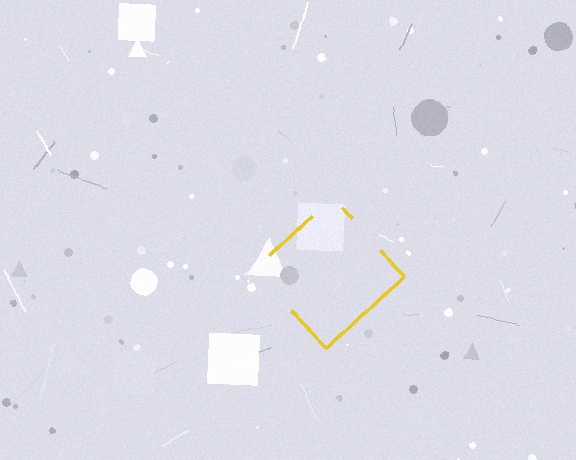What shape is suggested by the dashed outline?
The dashed outline suggests a diamond.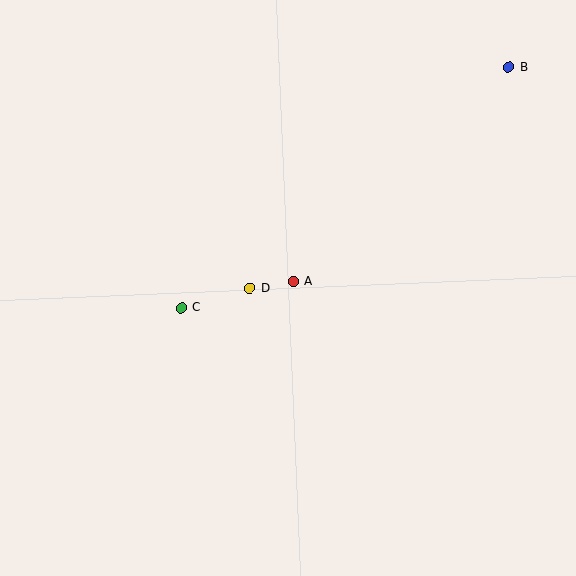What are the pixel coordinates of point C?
Point C is at (181, 308).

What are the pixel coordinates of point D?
Point D is at (250, 289).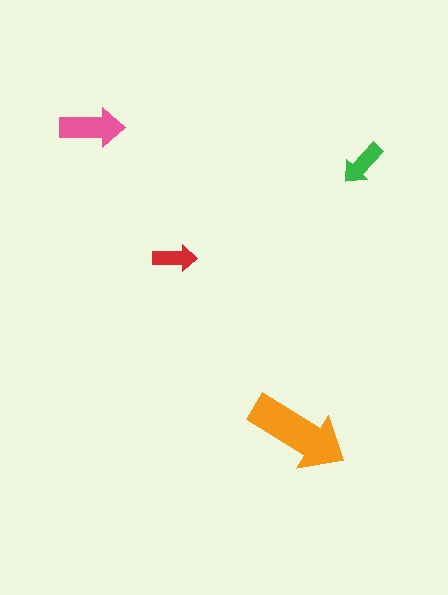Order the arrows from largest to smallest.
the orange one, the pink one, the green one, the red one.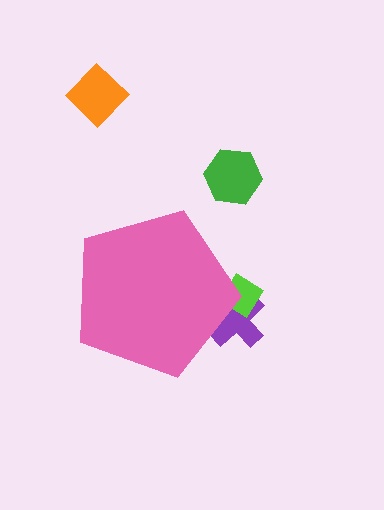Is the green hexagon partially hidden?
No, the green hexagon is fully visible.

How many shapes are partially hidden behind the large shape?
2 shapes are partially hidden.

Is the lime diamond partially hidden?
Yes, the lime diamond is partially hidden behind the pink pentagon.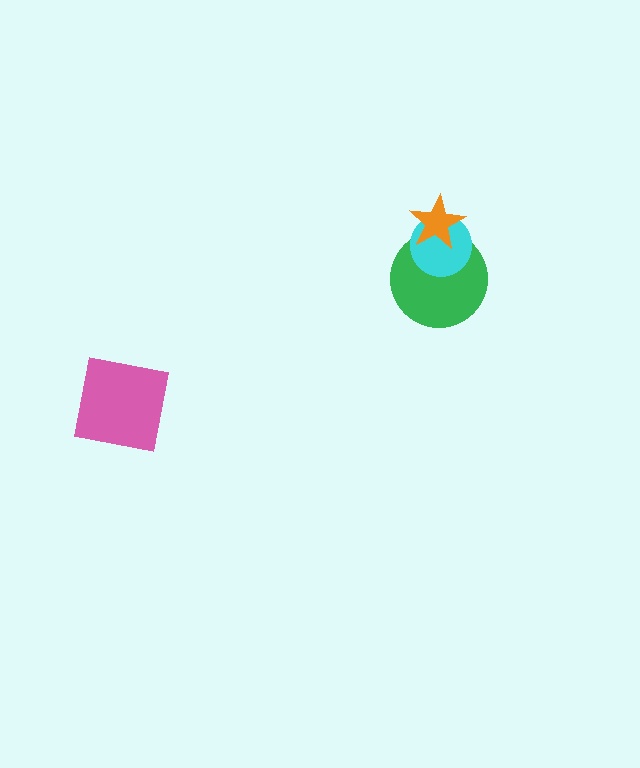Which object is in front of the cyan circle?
The orange star is in front of the cyan circle.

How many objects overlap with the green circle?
2 objects overlap with the green circle.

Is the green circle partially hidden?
Yes, it is partially covered by another shape.